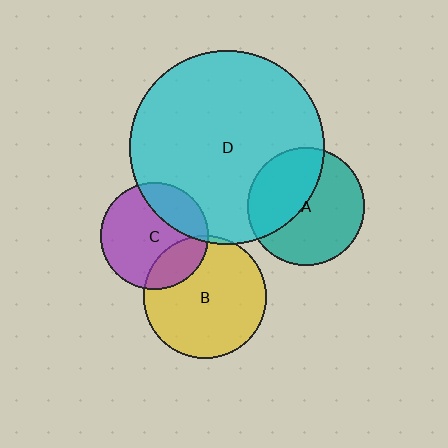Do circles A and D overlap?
Yes.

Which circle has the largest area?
Circle D (cyan).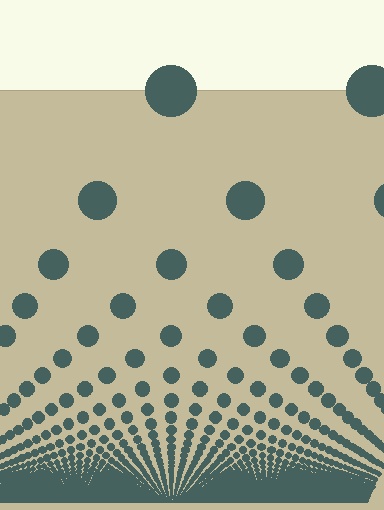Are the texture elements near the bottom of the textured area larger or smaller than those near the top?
Smaller. The gradient is inverted — elements near the bottom are smaller and denser.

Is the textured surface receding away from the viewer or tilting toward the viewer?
The surface appears to tilt toward the viewer. Texture elements get larger and sparser toward the top.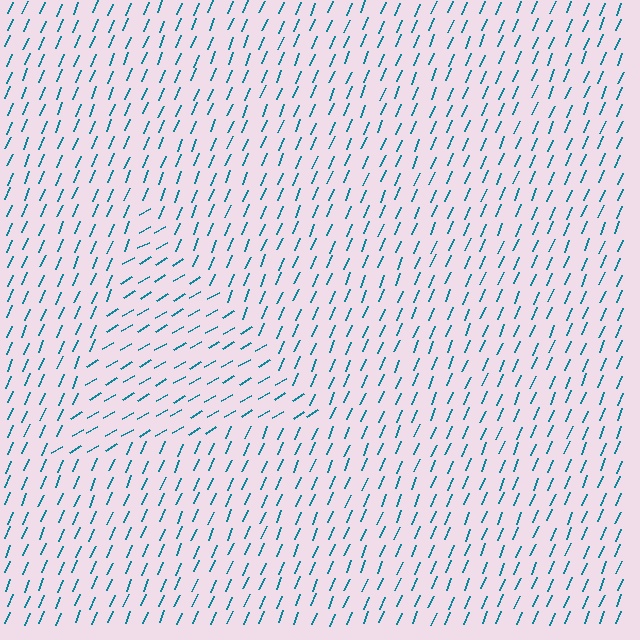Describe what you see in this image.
The image is filled with small teal line segments. A triangle region in the image has lines oriented differently from the surrounding lines, creating a visible texture boundary.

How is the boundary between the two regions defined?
The boundary is defined purely by a change in line orientation (approximately 37 degrees difference). All lines are the same color and thickness.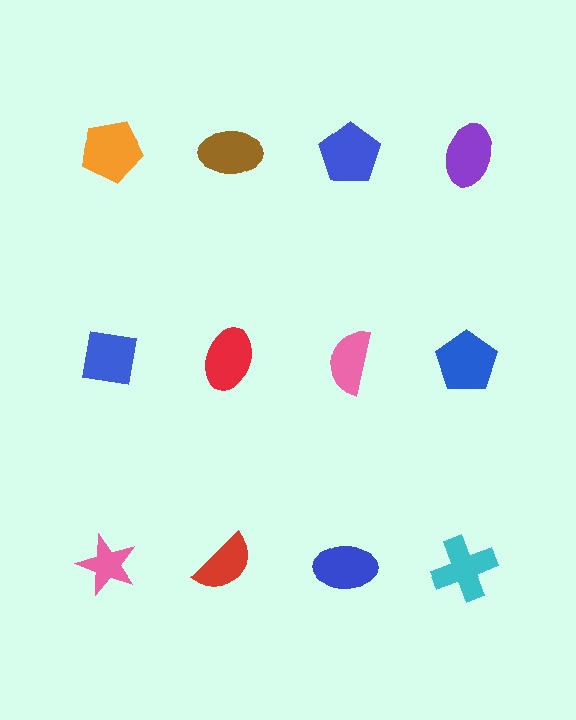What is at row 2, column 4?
A blue pentagon.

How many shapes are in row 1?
4 shapes.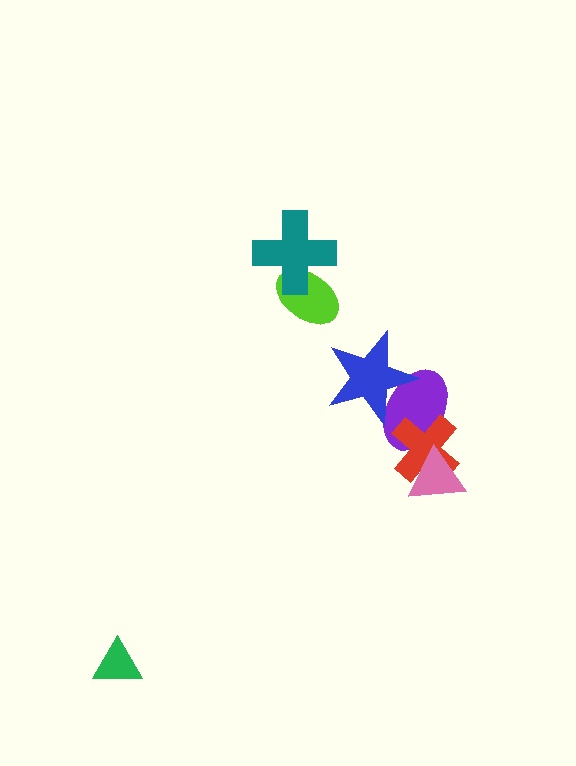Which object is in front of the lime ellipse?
The teal cross is in front of the lime ellipse.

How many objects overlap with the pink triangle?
1 object overlaps with the pink triangle.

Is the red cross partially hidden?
Yes, it is partially covered by another shape.